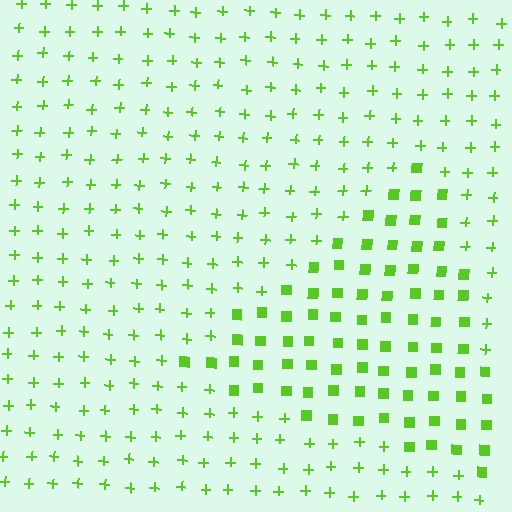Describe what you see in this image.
The image is filled with small lime elements arranged in a uniform grid. A triangle-shaped region contains squares, while the surrounding area contains plus signs. The boundary is defined purely by the change in element shape.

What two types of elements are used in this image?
The image uses squares inside the triangle region and plus signs outside it.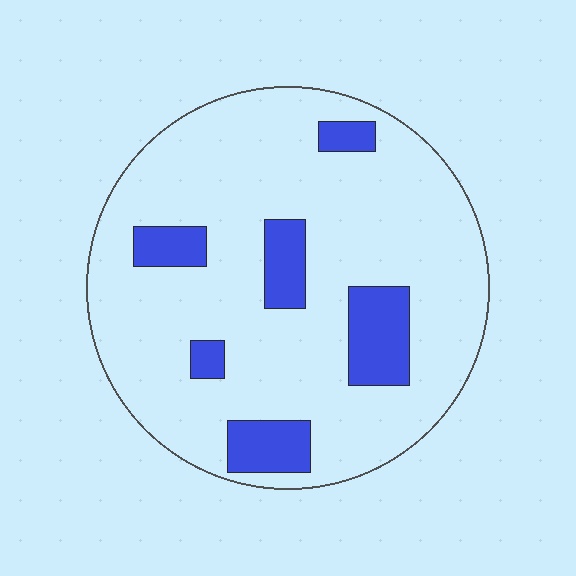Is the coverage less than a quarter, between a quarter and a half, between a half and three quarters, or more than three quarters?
Less than a quarter.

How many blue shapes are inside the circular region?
6.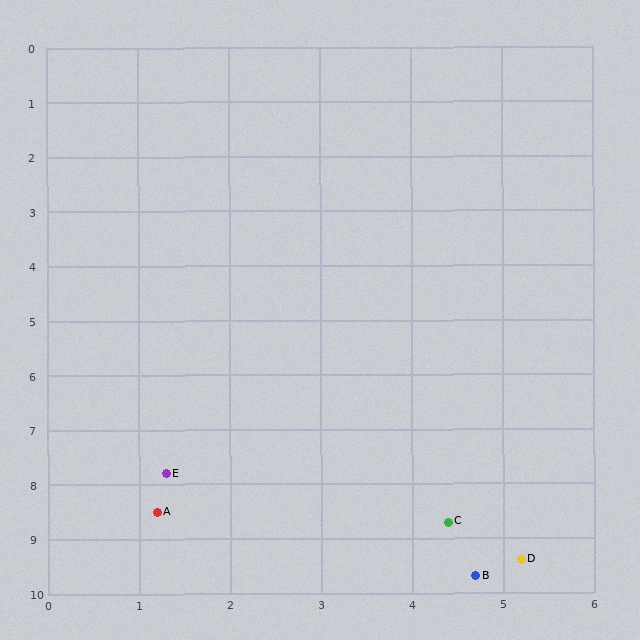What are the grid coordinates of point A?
Point A is at approximately (1.2, 8.5).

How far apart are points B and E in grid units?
Points B and E are about 3.9 grid units apart.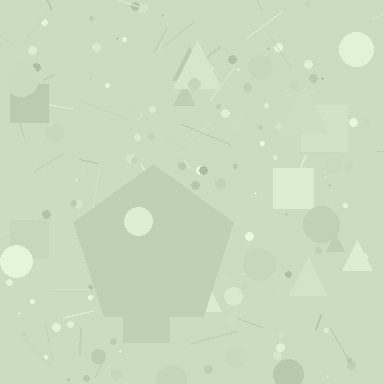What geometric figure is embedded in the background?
A pentagon is embedded in the background.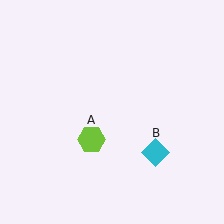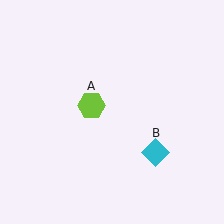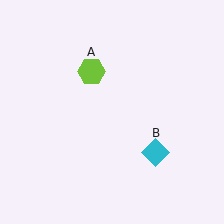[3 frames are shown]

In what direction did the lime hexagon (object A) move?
The lime hexagon (object A) moved up.